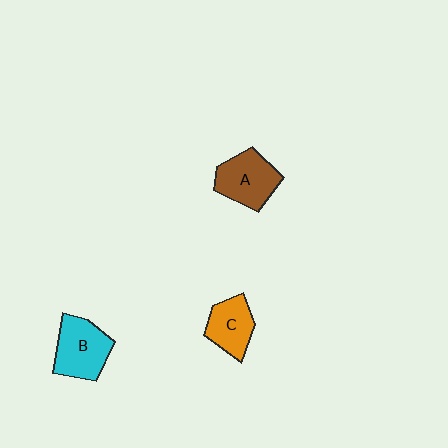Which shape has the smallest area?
Shape C (orange).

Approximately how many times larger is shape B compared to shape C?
Approximately 1.3 times.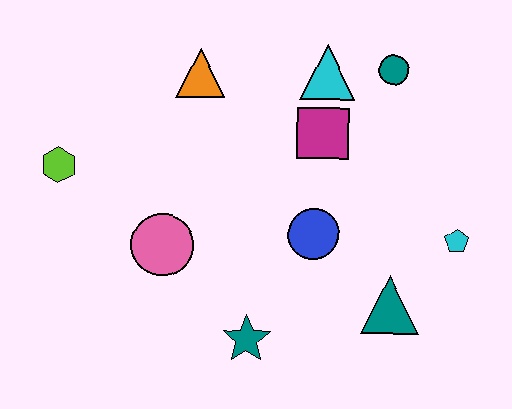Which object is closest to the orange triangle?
The cyan triangle is closest to the orange triangle.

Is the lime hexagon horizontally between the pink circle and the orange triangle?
No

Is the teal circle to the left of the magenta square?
No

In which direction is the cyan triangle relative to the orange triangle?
The cyan triangle is to the right of the orange triangle.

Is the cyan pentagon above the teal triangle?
Yes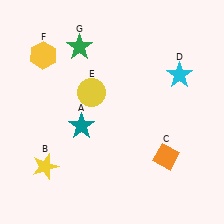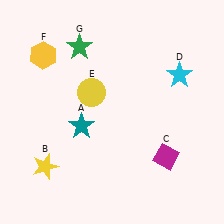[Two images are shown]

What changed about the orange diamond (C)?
In Image 1, C is orange. In Image 2, it changed to magenta.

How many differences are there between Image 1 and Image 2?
There is 1 difference between the two images.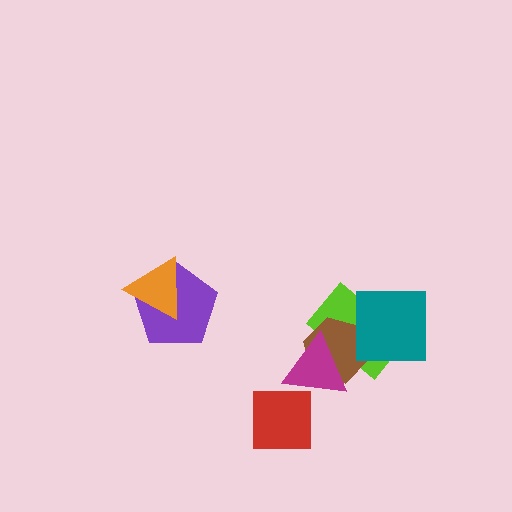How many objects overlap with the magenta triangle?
2 objects overlap with the magenta triangle.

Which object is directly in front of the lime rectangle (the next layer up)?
The brown hexagon is directly in front of the lime rectangle.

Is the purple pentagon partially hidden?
Yes, it is partially covered by another shape.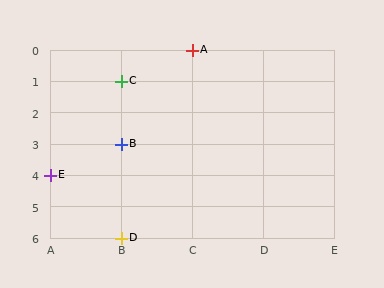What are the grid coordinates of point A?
Point A is at grid coordinates (C, 0).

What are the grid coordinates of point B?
Point B is at grid coordinates (B, 3).